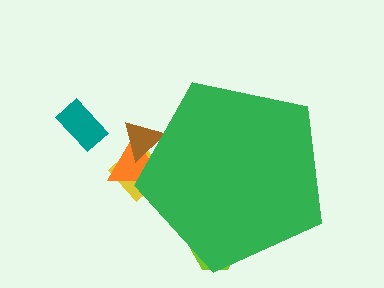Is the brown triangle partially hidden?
Yes, the brown triangle is partially hidden behind the green pentagon.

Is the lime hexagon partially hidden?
Yes, the lime hexagon is partially hidden behind the green pentagon.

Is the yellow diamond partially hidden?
Yes, the yellow diamond is partially hidden behind the green pentagon.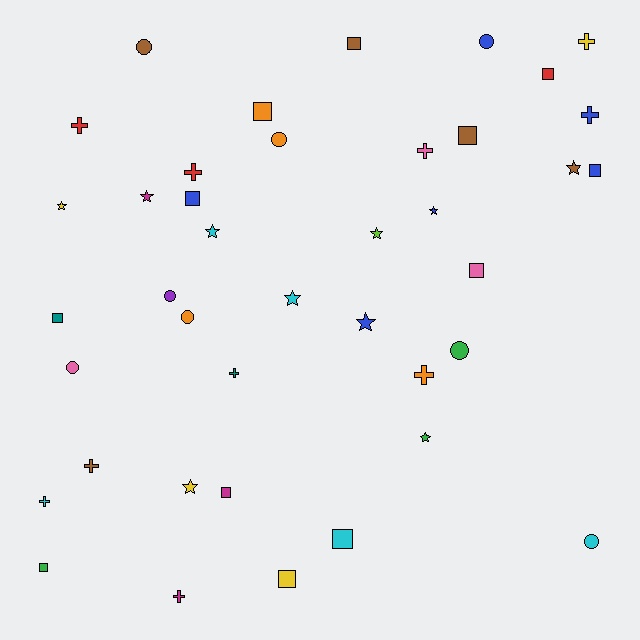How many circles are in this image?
There are 8 circles.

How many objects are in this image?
There are 40 objects.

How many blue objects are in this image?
There are 6 blue objects.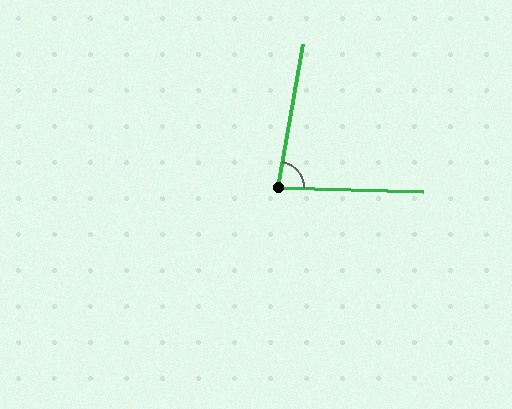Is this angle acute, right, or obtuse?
It is acute.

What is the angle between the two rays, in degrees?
Approximately 81 degrees.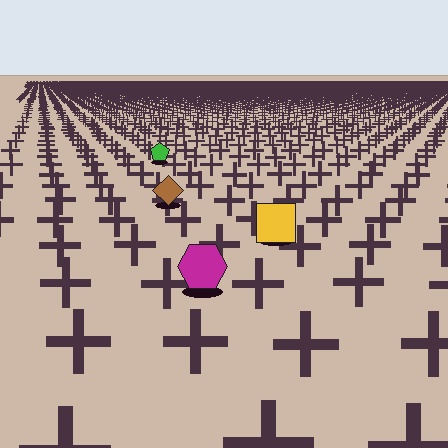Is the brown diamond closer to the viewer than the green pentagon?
Yes. The brown diamond is closer — you can tell from the texture gradient: the ground texture is coarser near it.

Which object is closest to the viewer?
The magenta hexagon is closest. The texture marks near it are larger and more spread out.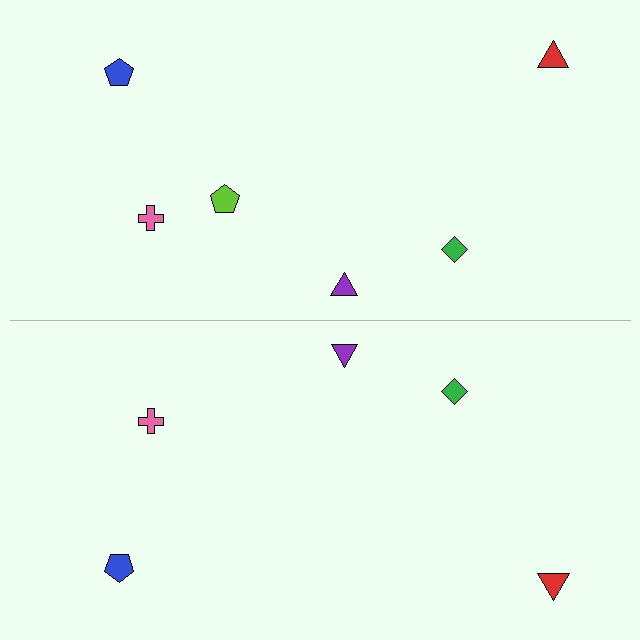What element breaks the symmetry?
A lime pentagon is missing from the bottom side.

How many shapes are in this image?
There are 11 shapes in this image.